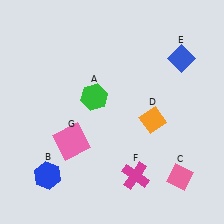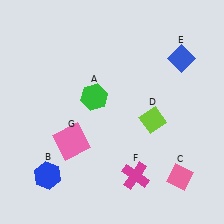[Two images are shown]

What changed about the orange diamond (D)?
In Image 1, D is orange. In Image 2, it changed to lime.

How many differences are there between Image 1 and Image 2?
There is 1 difference between the two images.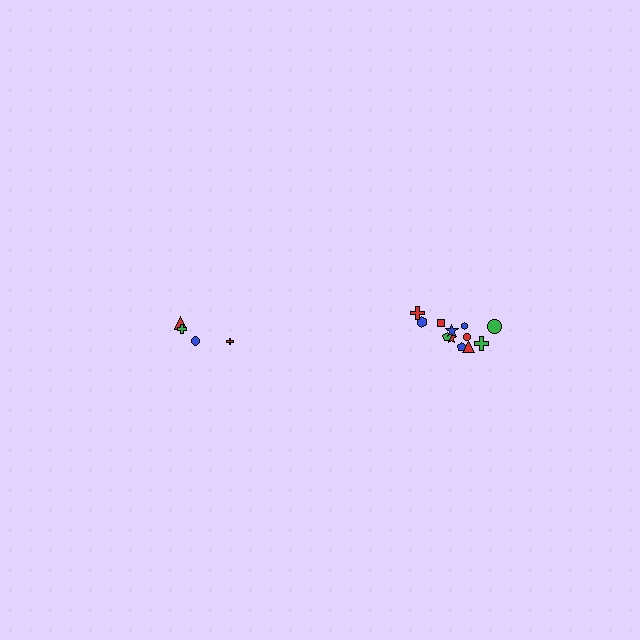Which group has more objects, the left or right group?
The right group.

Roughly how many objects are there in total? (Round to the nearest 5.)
Roughly 15 objects in total.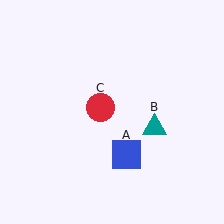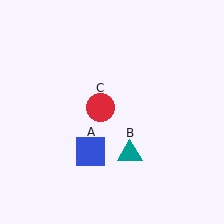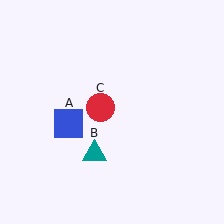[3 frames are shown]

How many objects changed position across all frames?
2 objects changed position: blue square (object A), teal triangle (object B).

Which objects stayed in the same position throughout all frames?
Red circle (object C) remained stationary.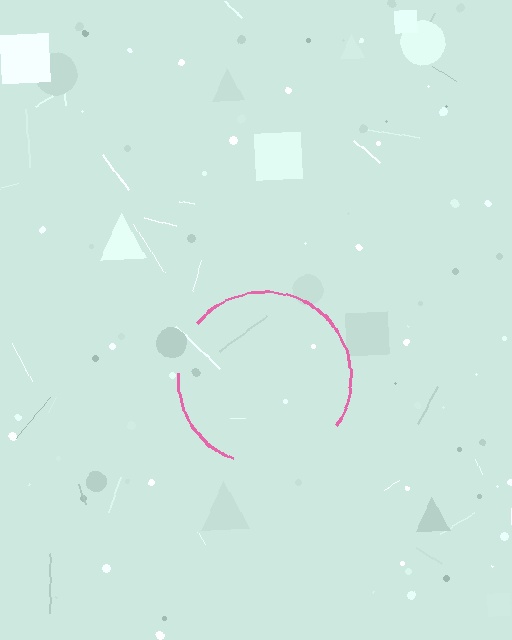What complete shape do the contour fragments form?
The contour fragments form a circle.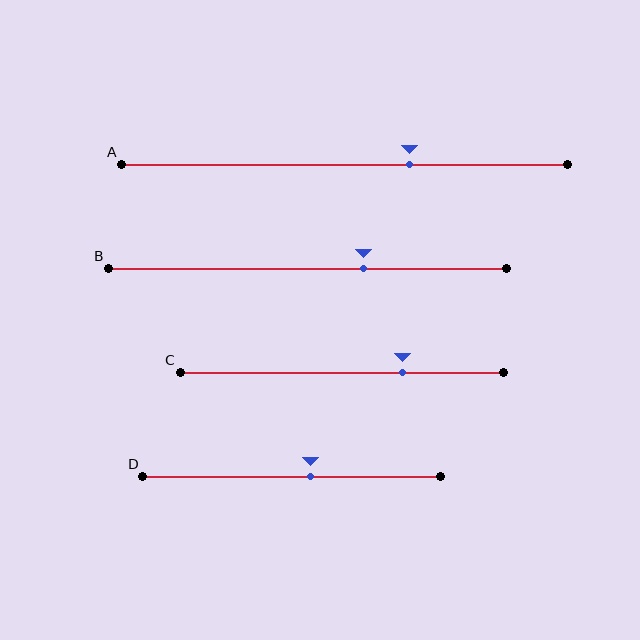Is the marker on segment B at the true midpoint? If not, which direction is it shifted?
No, the marker on segment B is shifted to the right by about 14% of the segment length.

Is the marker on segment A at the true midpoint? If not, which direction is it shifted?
No, the marker on segment A is shifted to the right by about 14% of the segment length.